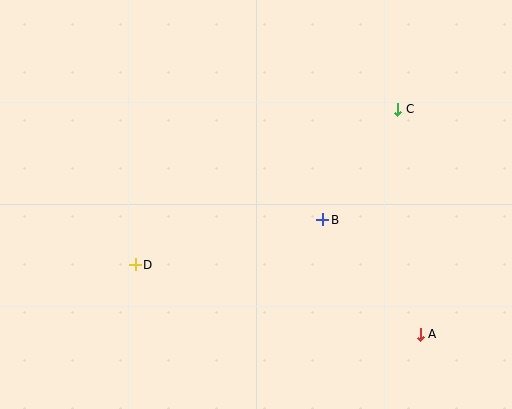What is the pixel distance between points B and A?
The distance between B and A is 151 pixels.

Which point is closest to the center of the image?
Point B at (323, 220) is closest to the center.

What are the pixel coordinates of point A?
Point A is at (420, 334).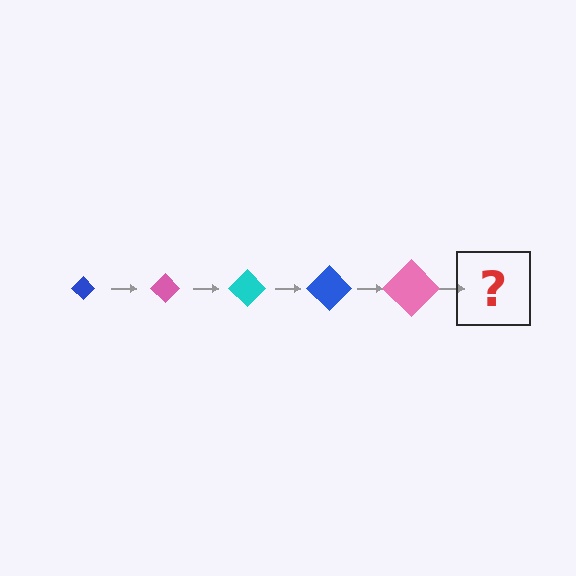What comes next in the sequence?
The next element should be a cyan diamond, larger than the previous one.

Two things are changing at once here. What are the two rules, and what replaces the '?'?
The two rules are that the diamond grows larger each step and the color cycles through blue, pink, and cyan. The '?' should be a cyan diamond, larger than the previous one.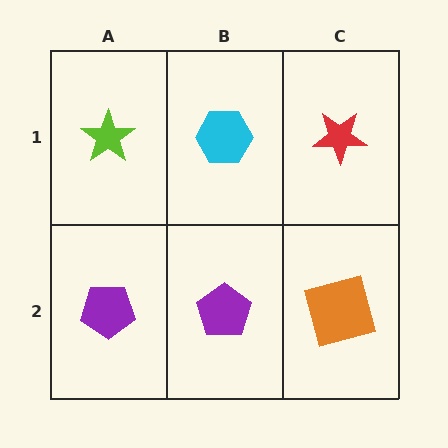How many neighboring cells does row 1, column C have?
2.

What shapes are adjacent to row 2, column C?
A red star (row 1, column C), a purple pentagon (row 2, column B).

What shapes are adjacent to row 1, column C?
An orange square (row 2, column C), a cyan hexagon (row 1, column B).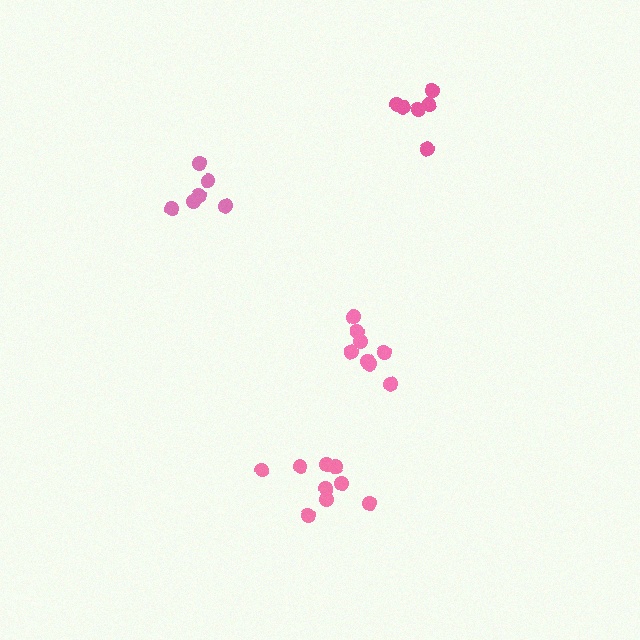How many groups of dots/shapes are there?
There are 4 groups.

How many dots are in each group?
Group 1: 9 dots, Group 2: 6 dots, Group 3: 6 dots, Group 4: 8 dots (29 total).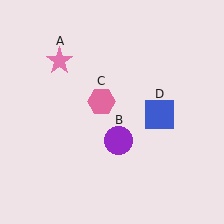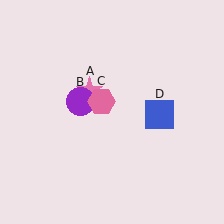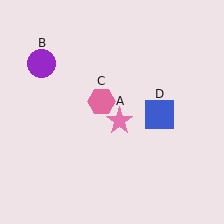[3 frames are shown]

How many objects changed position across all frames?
2 objects changed position: pink star (object A), purple circle (object B).